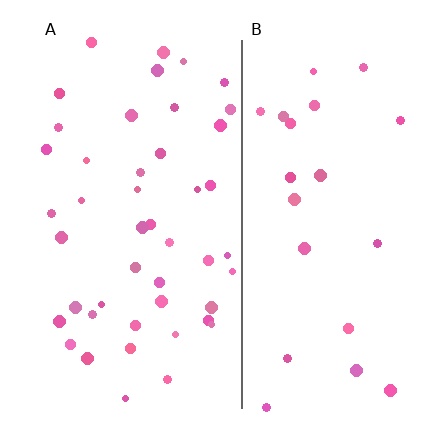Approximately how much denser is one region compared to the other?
Approximately 2.1× — region A over region B.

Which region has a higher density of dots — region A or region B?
A (the left).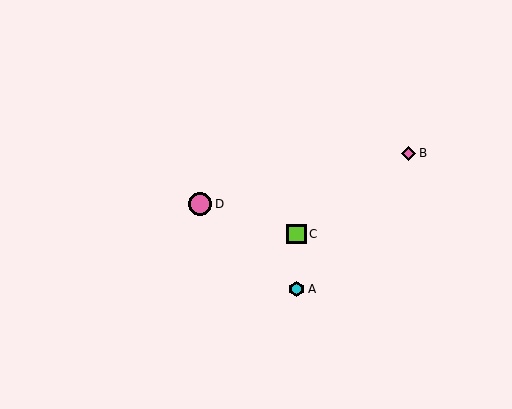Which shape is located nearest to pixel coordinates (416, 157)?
The pink diamond (labeled B) at (408, 153) is nearest to that location.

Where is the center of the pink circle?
The center of the pink circle is at (200, 204).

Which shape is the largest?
The pink circle (labeled D) is the largest.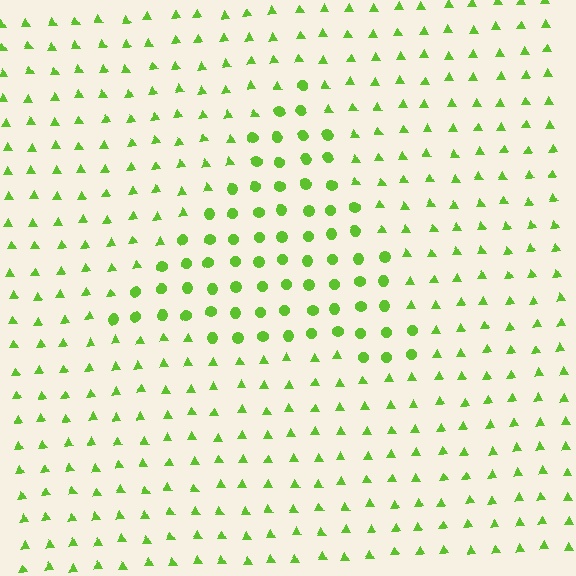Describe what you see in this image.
The image is filled with small lime elements arranged in a uniform grid. A triangle-shaped region contains circles, while the surrounding area contains triangles. The boundary is defined purely by the change in element shape.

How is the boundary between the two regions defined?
The boundary is defined by a change in element shape: circles inside vs. triangles outside. All elements share the same color and spacing.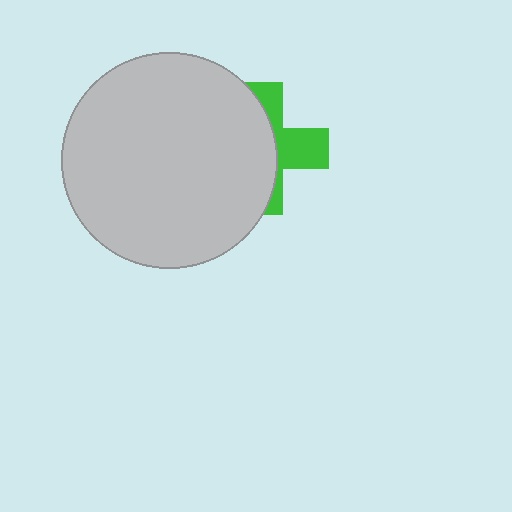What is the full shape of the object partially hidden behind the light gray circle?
The partially hidden object is a green cross.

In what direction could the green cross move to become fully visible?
The green cross could move right. That would shift it out from behind the light gray circle entirely.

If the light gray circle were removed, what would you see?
You would see the complete green cross.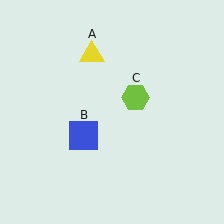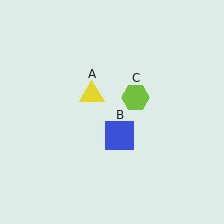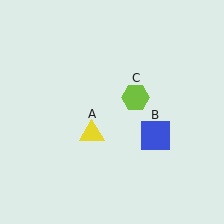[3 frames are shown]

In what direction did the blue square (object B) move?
The blue square (object B) moved right.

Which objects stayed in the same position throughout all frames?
Lime hexagon (object C) remained stationary.